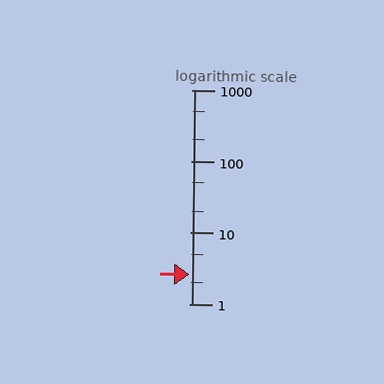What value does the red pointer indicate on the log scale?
The pointer indicates approximately 2.6.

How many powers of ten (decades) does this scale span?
The scale spans 3 decades, from 1 to 1000.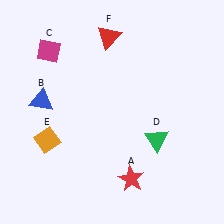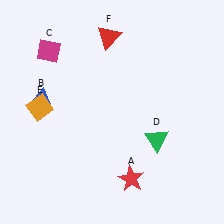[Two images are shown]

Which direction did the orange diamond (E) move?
The orange diamond (E) moved up.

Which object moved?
The orange diamond (E) moved up.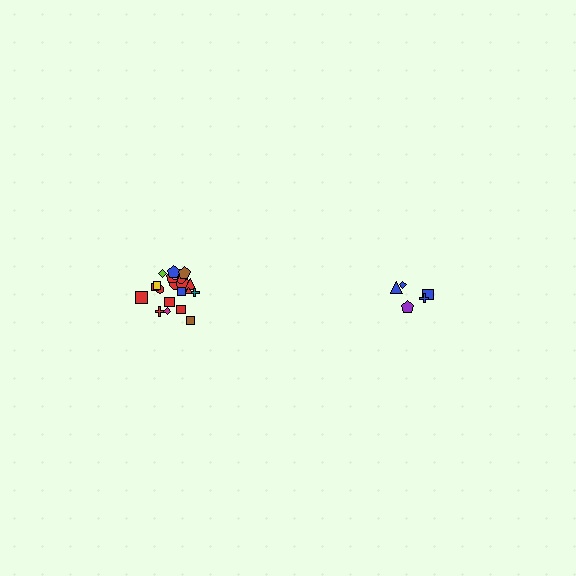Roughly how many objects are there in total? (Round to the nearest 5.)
Roughly 25 objects in total.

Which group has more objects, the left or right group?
The left group.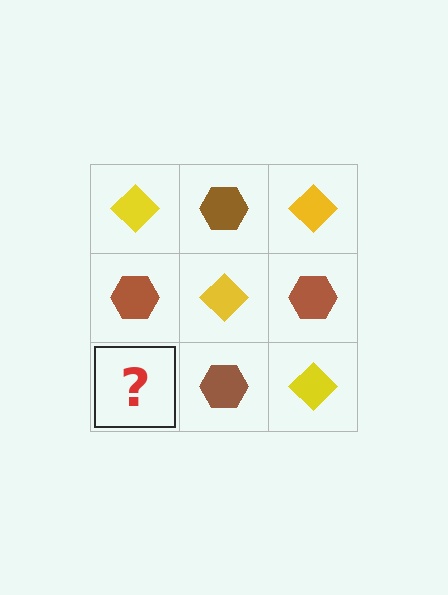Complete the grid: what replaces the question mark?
The question mark should be replaced with a yellow diamond.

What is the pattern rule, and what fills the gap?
The rule is that it alternates yellow diamond and brown hexagon in a checkerboard pattern. The gap should be filled with a yellow diamond.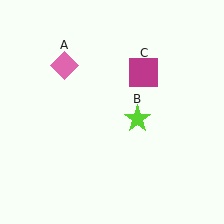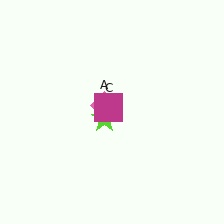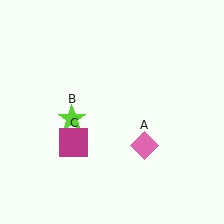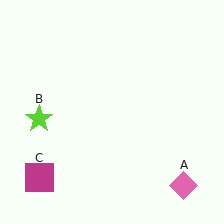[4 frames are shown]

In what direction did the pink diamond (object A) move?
The pink diamond (object A) moved down and to the right.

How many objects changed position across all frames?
3 objects changed position: pink diamond (object A), lime star (object B), magenta square (object C).